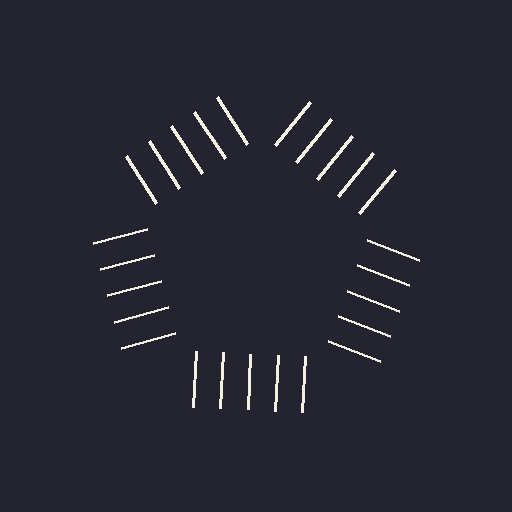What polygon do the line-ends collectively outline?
An illusory pentagon — the line segments terminate on its edges but no continuous stroke is drawn.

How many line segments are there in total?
25 — 5 along each of the 5 edges.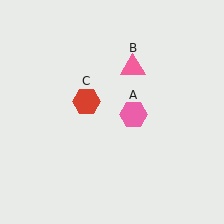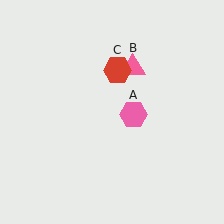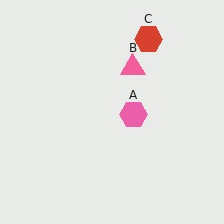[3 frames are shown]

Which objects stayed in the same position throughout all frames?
Pink hexagon (object A) and pink triangle (object B) remained stationary.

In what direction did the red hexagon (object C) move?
The red hexagon (object C) moved up and to the right.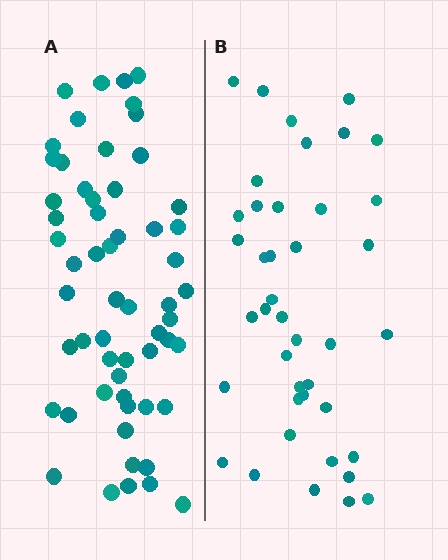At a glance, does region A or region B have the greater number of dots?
Region A (the left region) has more dots.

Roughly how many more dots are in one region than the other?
Region A has approximately 15 more dots than region B.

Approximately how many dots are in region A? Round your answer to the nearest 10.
About 60 dots. (The exact count is 58, which rounds to 60.)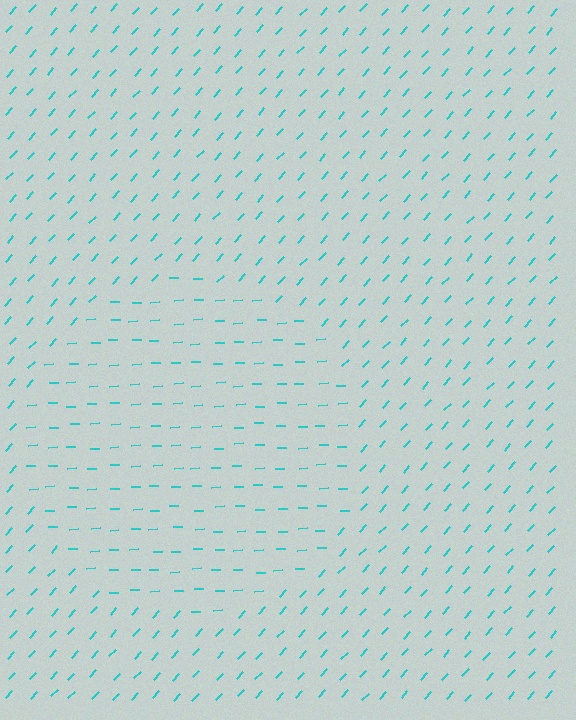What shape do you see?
I see a circle.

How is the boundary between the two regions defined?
The boundary is defined purely by a change in line orientation (approximately 45 degrees difference). All lines are the same color and thickness.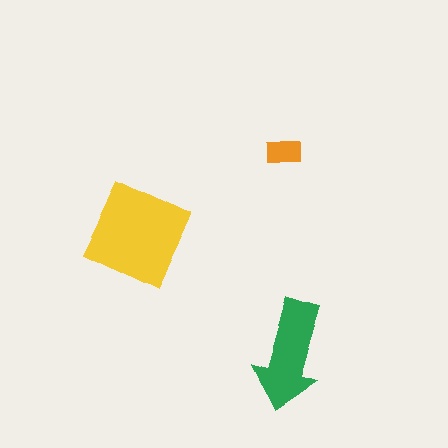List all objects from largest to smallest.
The yellow diamond, the green arrow, the orange rectangle.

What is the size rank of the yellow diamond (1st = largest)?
1st.